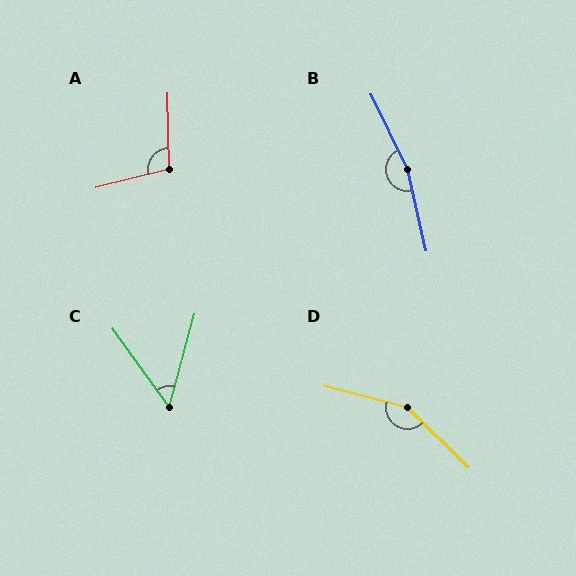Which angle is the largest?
B, at approximately 168 degrees.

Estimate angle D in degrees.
Approximately 149 degrees.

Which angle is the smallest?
C, at approximately 51 degrees.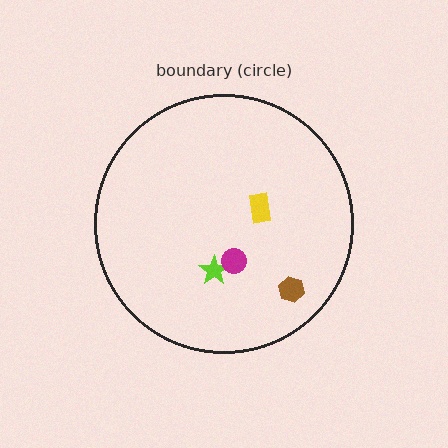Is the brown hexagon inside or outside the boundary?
Inside.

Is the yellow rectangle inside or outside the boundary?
Inside.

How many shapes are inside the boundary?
4 inside, 0 outside.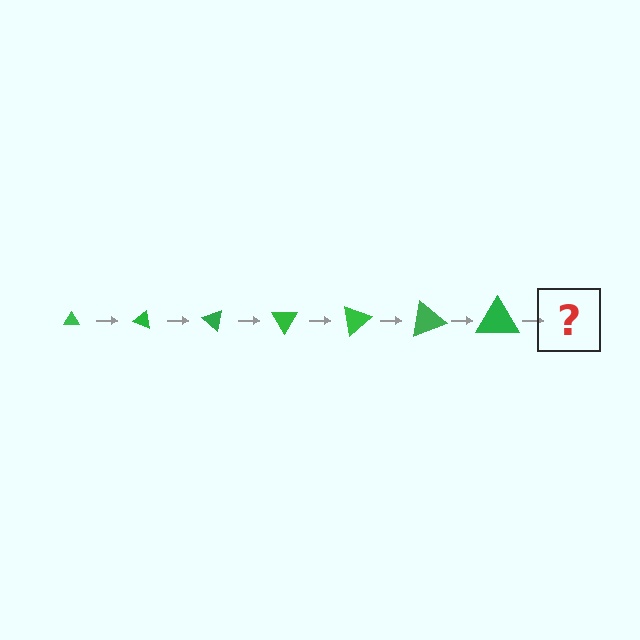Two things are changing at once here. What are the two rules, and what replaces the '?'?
The two rules are that the triangle grows larger each step and it rotates 20 degrees each step. The '?' should be a triangle, larger than the previous one and rotated 140 degrees from the start.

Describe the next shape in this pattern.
It should be a triangle, larger than the previous one and rotated 140 degrees from the start.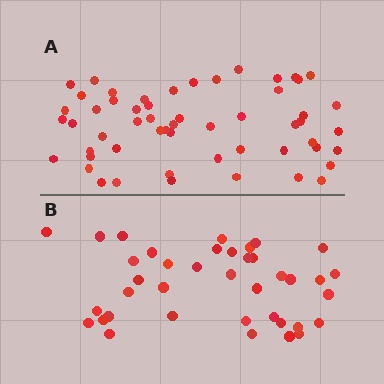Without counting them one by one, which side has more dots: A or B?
Region A (the top region) has more dots.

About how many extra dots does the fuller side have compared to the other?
Region A has approximately 15 more dots than region B.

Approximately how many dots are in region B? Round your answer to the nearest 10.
About 40 dots. (The exact count is 39, which rounds to 40.)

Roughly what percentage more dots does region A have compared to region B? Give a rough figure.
About 40% more.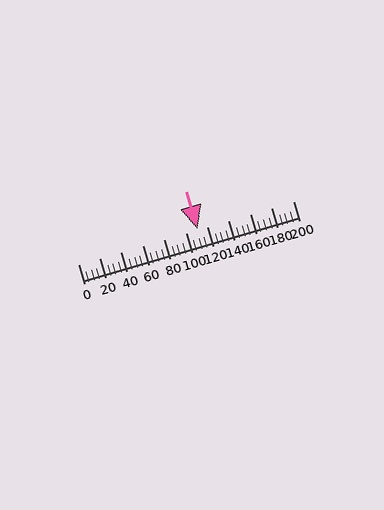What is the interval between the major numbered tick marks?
The major tick marks are spaced 20 units apart.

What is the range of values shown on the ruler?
The ruler shows values from 0 to 200.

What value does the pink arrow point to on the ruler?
The pink arrow points to approximately 111.